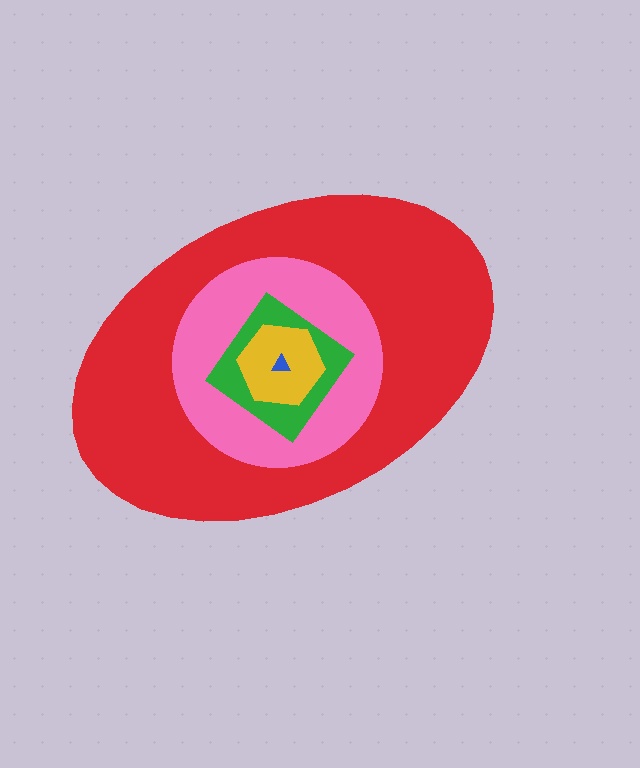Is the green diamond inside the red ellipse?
Yes.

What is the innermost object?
The blue triangle.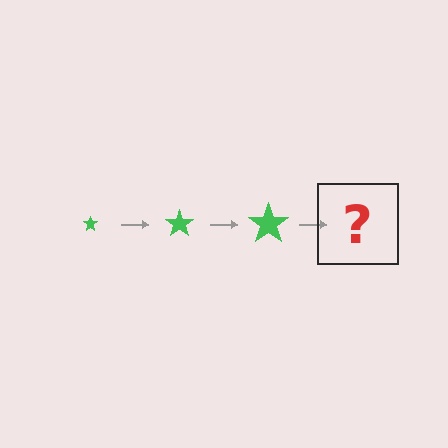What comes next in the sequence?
The next element should be a green star, larger than the previous one.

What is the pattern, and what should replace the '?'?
The pattern is that the star gets progressively larger each step. The '?' should be a green star, larger than the previous one.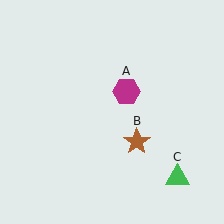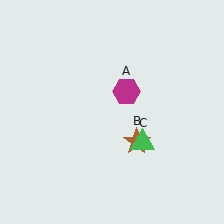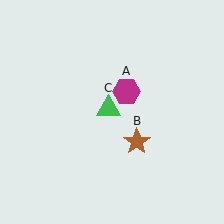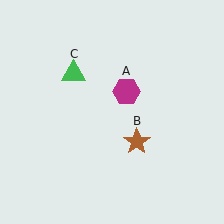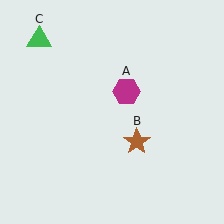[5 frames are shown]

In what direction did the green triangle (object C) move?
The green triangle (object C) moved up and to the left.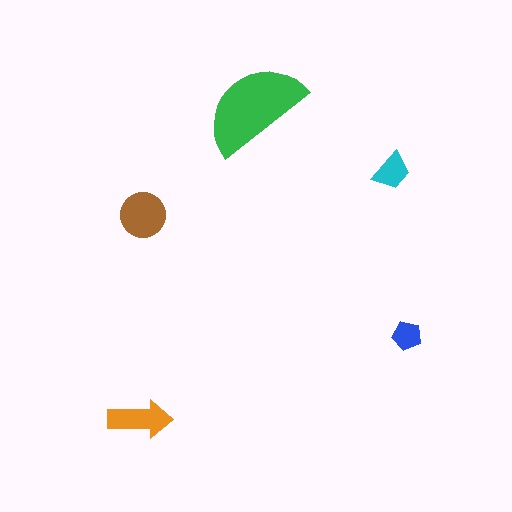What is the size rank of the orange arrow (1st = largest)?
3rd.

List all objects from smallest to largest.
The blue pentagon, the cyan trapezoid, the orange arrow, the brown circle, the green semicircle.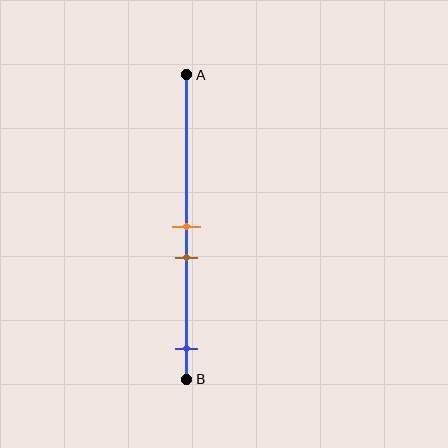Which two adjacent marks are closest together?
The orange and brown marks are the closest adjacent pair.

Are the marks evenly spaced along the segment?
No, the marks are not evenly spaced.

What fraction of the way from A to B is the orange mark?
The orange mark is approximately 50% (0.5) of the way from A to B.